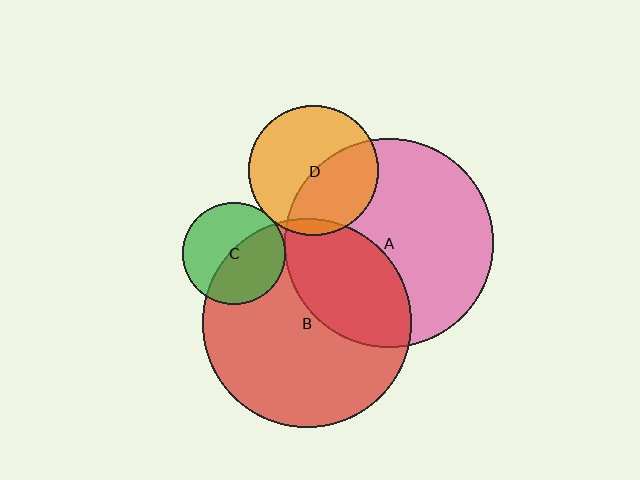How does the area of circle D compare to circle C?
Approximately 1.6 times.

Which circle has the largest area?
Circle A (pink).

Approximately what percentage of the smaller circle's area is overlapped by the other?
Approximately 5%.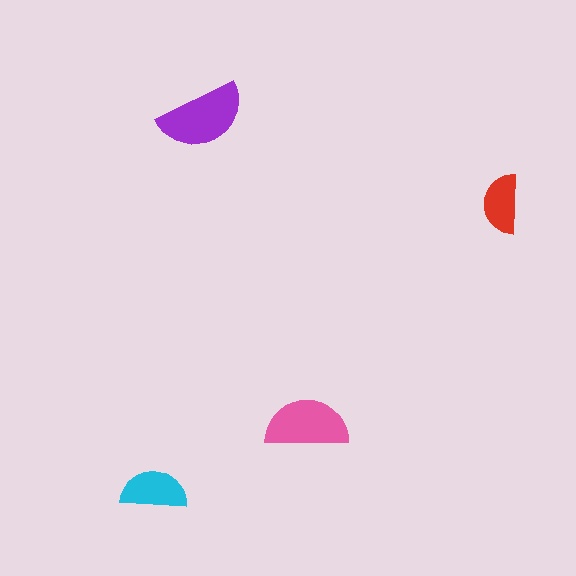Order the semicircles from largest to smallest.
the purple one, the pink one, the cyan one, the red one.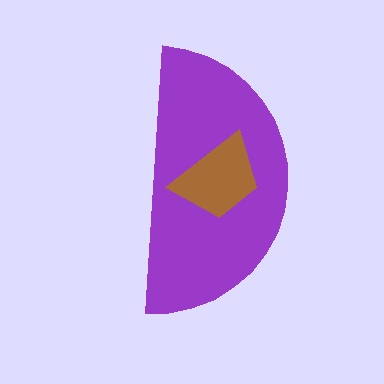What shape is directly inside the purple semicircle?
The brown trapezoid.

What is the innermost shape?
The brown trapezoid.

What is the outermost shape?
The purple semicircle.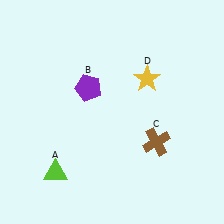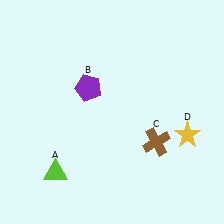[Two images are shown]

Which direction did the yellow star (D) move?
The yellow star (D) moved down.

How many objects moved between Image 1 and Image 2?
1 object moved between the two images.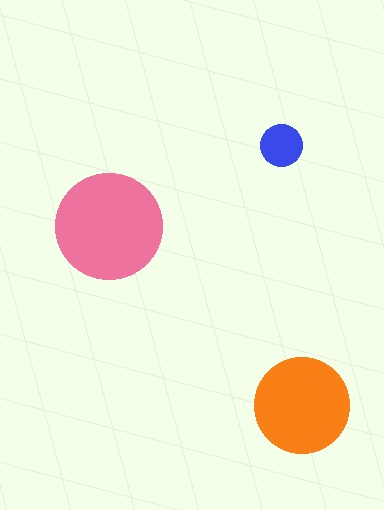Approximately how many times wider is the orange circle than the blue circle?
About 2.5 times wider.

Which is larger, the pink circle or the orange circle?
The pink one.